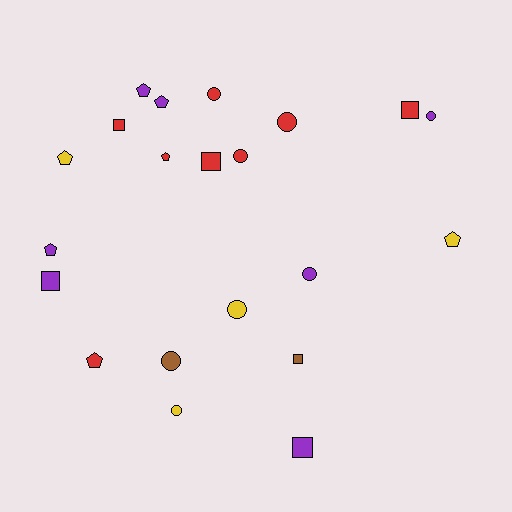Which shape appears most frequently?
Circle, with 8 objects.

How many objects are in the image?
There are 21 objects.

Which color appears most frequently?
Red, with 8 objects.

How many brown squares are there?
There is 1 brown square.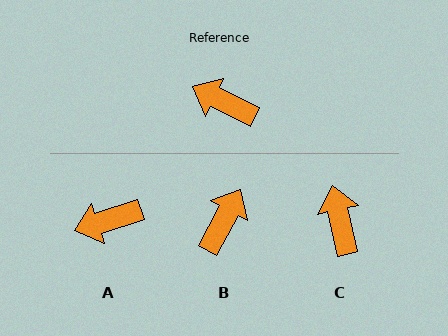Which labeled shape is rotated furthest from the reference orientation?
B, about 92 degrees away.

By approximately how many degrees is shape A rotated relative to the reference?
Approximately 44 degrees counter-clockwise.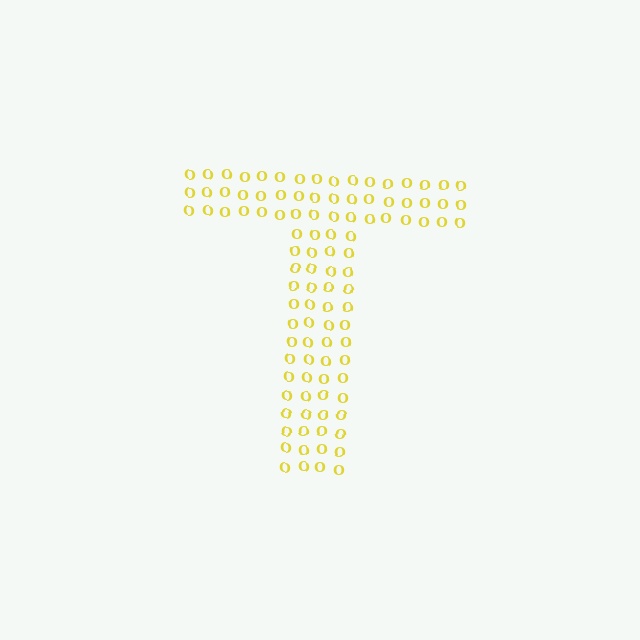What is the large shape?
The large shape is the letter T.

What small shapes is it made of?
It is made of small letter O's.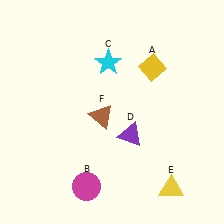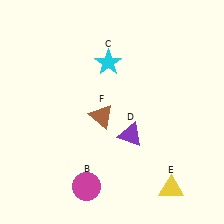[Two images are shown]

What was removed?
The yellow diamond (A) was removed in Image 2.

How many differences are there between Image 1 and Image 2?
There is 1 difference between the two images.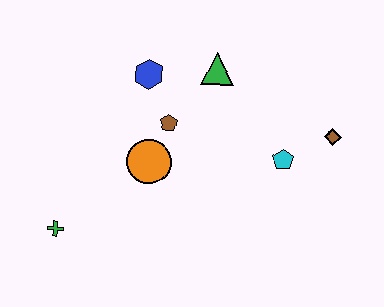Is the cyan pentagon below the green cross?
No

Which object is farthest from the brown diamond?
The green cross is farthest from the brown diamond.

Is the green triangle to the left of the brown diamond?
Yes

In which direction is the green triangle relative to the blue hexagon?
The green triangle is to the right of the blue hexagon.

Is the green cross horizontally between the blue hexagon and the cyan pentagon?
No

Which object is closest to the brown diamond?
The cyan pentagon is closest to the brown diamond.